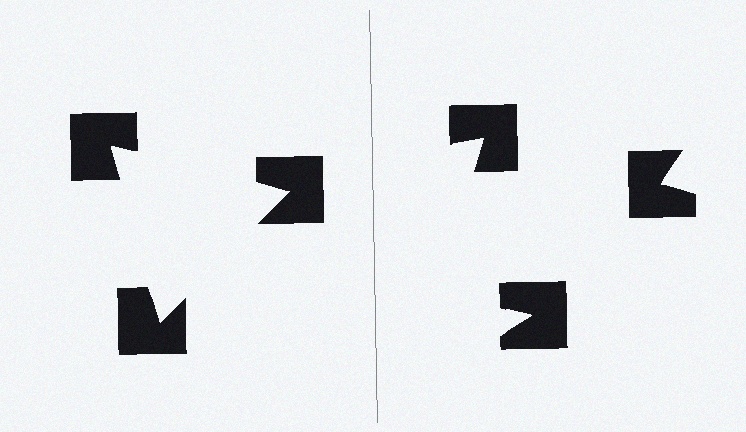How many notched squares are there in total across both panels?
6 — 3 on each side.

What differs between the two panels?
The notched squares are positioned identically on both sides; only the wedge orientations differ. On the left they align to a triangle; on the right they are misaligned.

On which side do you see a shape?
An illusory triangle appears on the left side. On the right side the wedge cuts are rotated, so no coherent shape forms.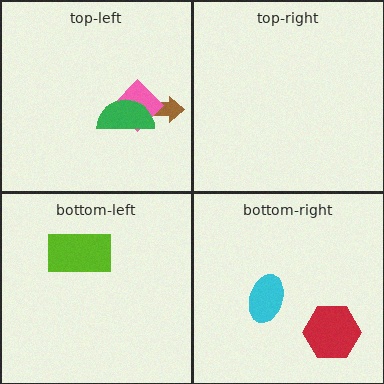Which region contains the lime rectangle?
The bottom-left region.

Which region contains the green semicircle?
The top-left region.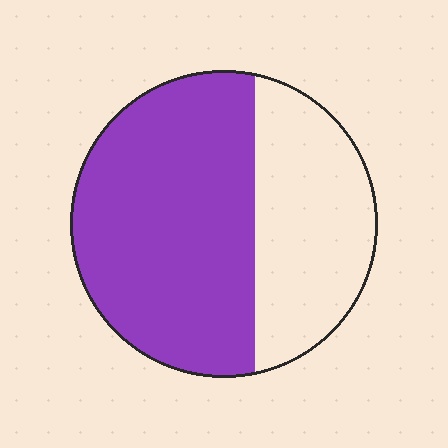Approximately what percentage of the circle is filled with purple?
Approximately 65%.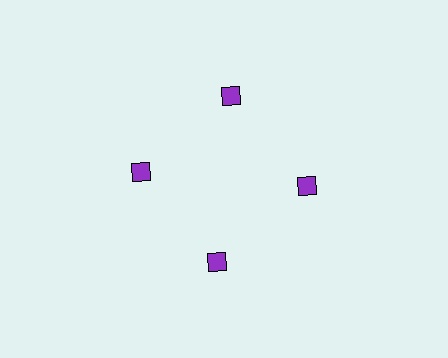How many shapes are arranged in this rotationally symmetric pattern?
There are 4 shapes, arranged in 4 groups of 1.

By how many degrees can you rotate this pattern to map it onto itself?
The pattern maps onto itself every 90 degrees of rotation.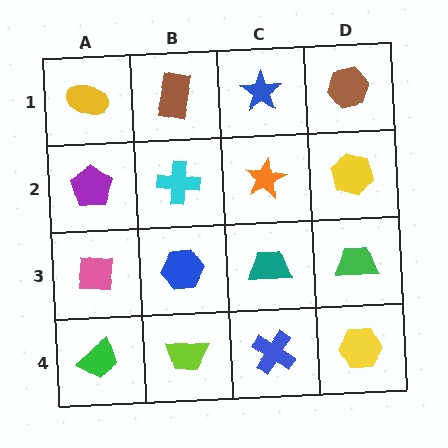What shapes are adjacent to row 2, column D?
A brown hexagon (row 1, column D), a green trapezoid (row 3, column D), an orange star (row 2, column C).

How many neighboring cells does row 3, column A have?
3.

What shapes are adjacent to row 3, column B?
A cyan cross (row 2, column B), a lime trapezoid (row 4, column B), a pink square (row 3, column A), a teal trapezoid (row 3, column C).